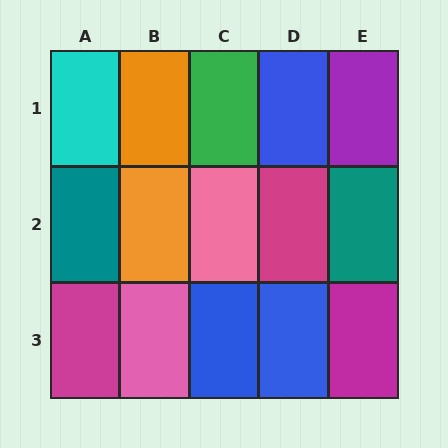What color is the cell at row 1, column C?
Green.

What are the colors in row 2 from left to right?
Teal, orange, pink, magenta, teal.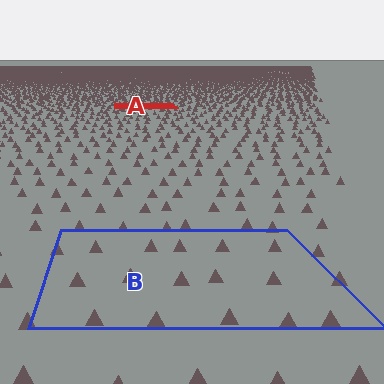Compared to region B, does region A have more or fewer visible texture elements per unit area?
Region A has more texture elements per unit area — they are packed more densely because it is farther away.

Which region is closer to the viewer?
Region B is closer. The texture elements there are larger and more spread out.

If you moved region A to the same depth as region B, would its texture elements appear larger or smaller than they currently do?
They would appear larger. At a closer depth, the same texture elements are projected at a bigger on-screen size.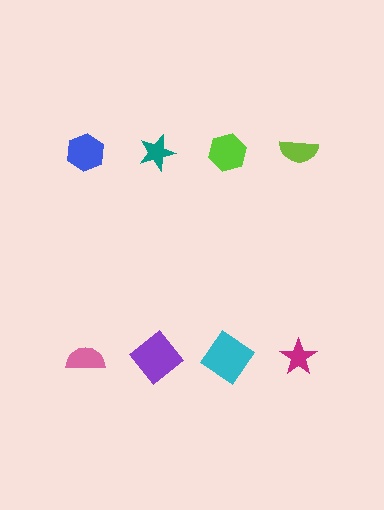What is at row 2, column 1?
A pink semicircle.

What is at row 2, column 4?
A magenta star.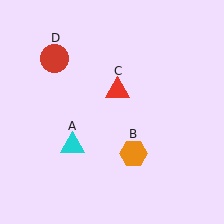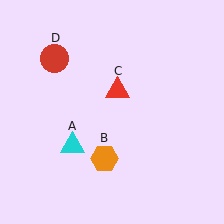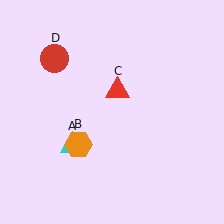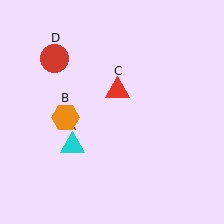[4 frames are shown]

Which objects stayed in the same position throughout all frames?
Cyan triangle (object A) and red triangle (object C) and red circle (object D) remained stationary.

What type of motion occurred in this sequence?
The orange hexagon (object B) rotated clockwise around the center of the scene.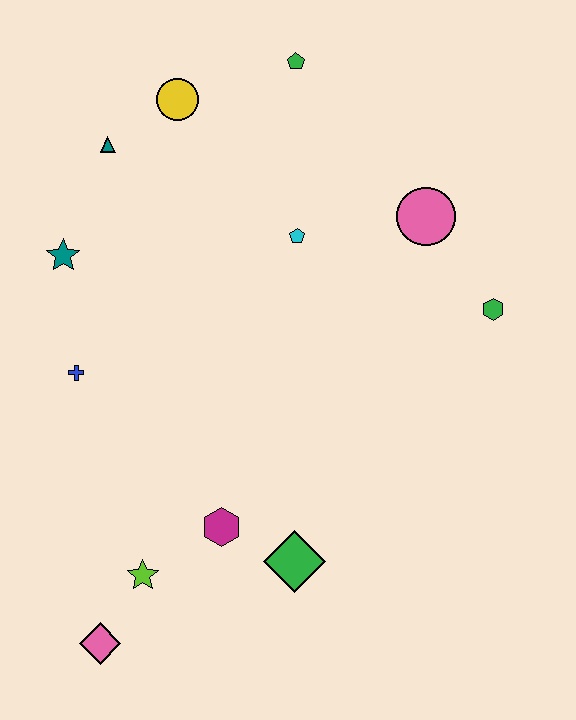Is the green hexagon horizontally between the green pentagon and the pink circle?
No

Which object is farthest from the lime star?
The green pentagon is farthest from the lime star.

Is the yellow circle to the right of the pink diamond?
Yes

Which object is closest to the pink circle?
The green hexagon is closest to the pink circle.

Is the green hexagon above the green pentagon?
No